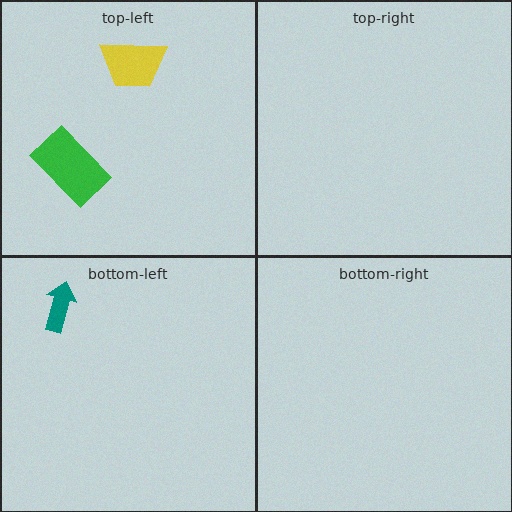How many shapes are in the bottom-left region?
1.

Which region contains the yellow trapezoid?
The top-left region.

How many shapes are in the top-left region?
2.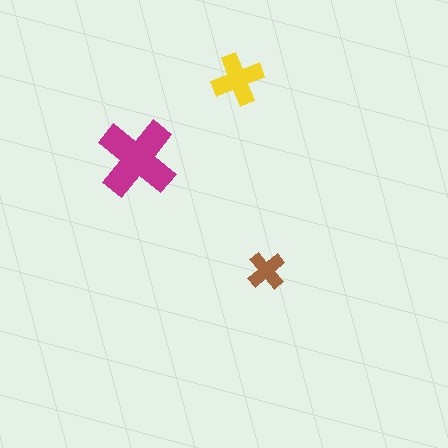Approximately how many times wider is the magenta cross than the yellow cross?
About 1.5 times wider.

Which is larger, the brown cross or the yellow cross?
The yellow one.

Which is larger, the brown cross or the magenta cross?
The magenta one.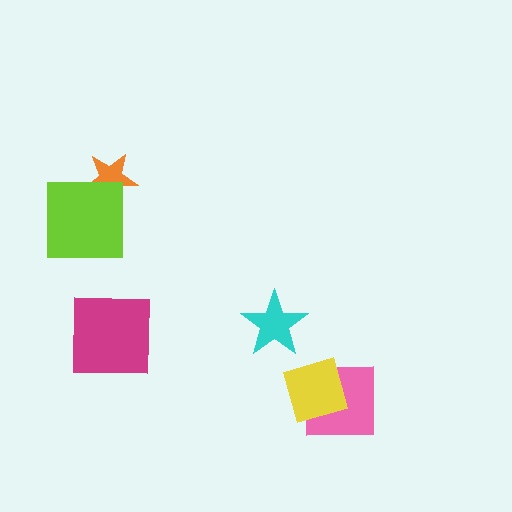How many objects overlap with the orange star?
1 object overlaps with the orange star.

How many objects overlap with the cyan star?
0 objects overlap with the cyan star.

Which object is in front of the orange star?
The lime square is in front of the orange star.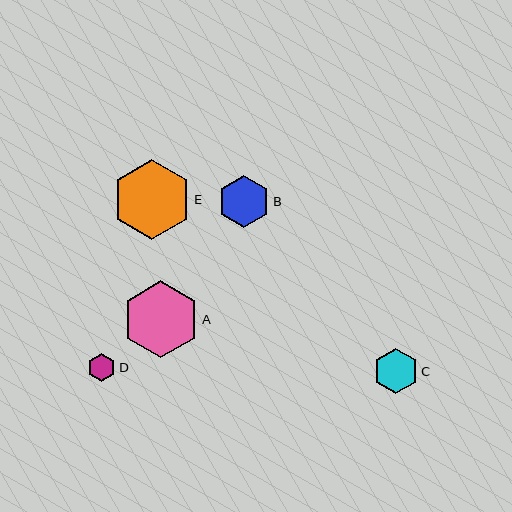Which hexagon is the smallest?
Hexagon D is the smallest with a size of approximately 28 pixels.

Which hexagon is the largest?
Hexagon E is the largest with a size of approximately 80 pixels.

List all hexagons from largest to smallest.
From largest to smallest: E, A, B, C, D.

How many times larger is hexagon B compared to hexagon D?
Hexagon B is approximately 1.8 times the size of hexagon D.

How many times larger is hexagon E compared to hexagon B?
Hexagon E is approximately 1.5 times the size of hexagon B.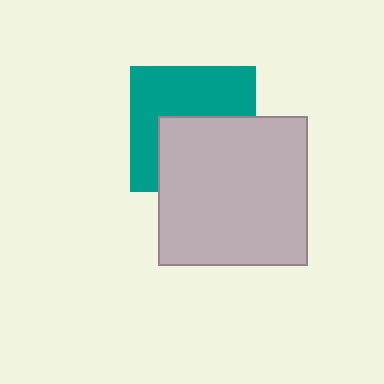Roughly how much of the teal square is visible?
About half of it is visible (roughly 53%).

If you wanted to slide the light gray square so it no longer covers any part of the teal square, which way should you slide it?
Slide it down — that is the most direct way to separate the two shapes.